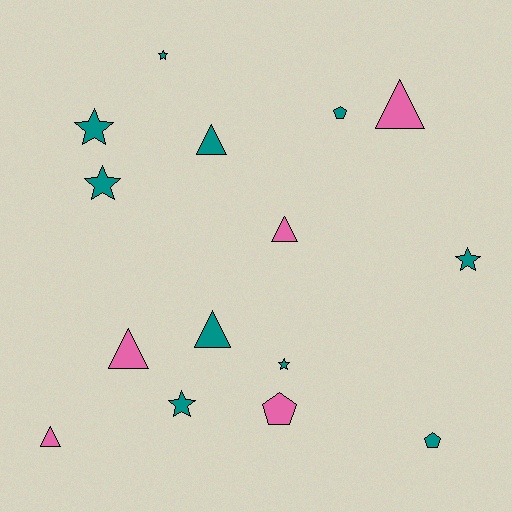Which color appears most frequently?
Teal, with 10 objects.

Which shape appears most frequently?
Star, with 6 objects.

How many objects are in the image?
There are 15 objects.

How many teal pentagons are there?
There are 2 teal pentagons.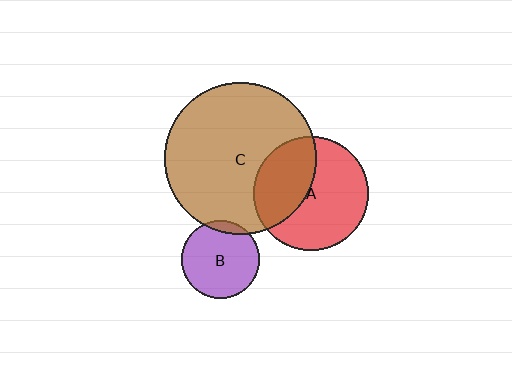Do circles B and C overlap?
Yes.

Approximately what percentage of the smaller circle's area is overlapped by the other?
Approximately 10%.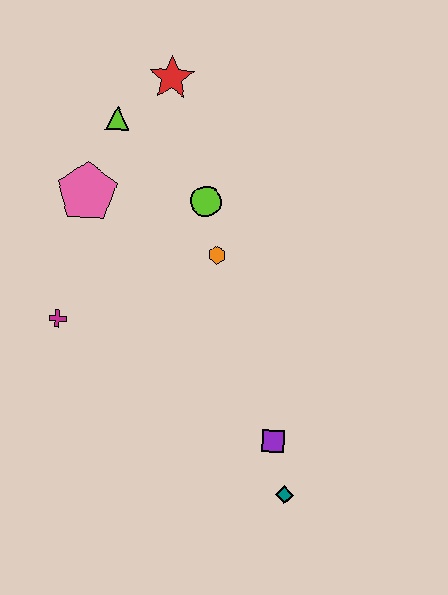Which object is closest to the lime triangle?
The red star is closest to the lime triangle.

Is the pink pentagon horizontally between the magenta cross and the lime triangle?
Yes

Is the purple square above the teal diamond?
Yes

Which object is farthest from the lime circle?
The teal diamond is farthest from the lime circle.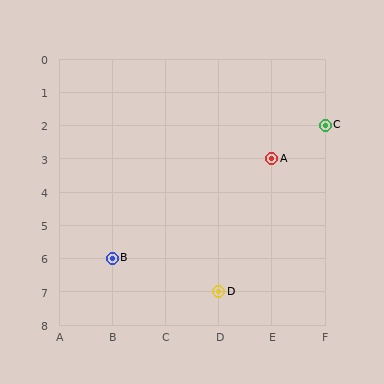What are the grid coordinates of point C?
Point C is at grid coordinates (F, 2).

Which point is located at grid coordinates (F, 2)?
Point C is at (F, 2).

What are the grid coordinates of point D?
Point D is at grid coordinates (D, 7).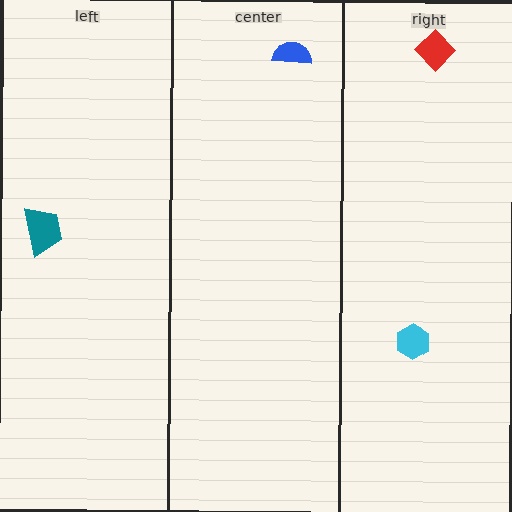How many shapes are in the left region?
1.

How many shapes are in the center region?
1.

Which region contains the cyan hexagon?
The right region.